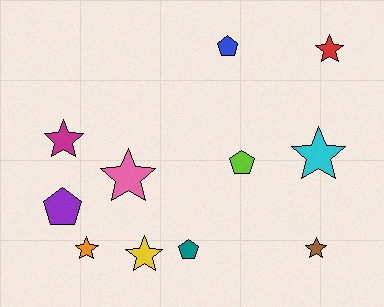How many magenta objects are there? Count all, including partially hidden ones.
There is 1 magenta object.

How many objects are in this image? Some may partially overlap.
There are 11 objects.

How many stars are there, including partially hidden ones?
There are 7 stars.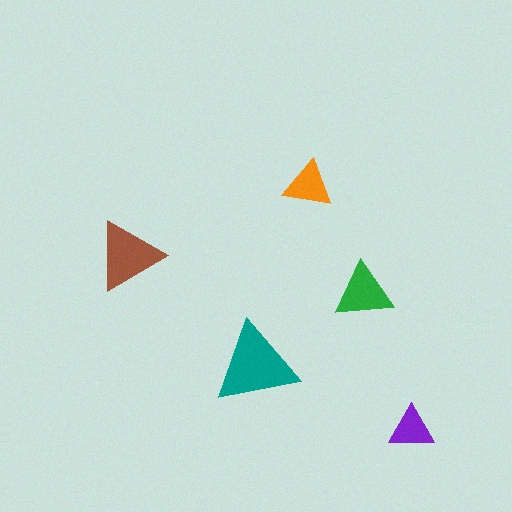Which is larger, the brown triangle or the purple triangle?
The brown one.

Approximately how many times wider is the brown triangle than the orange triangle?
About 1.5 times wider.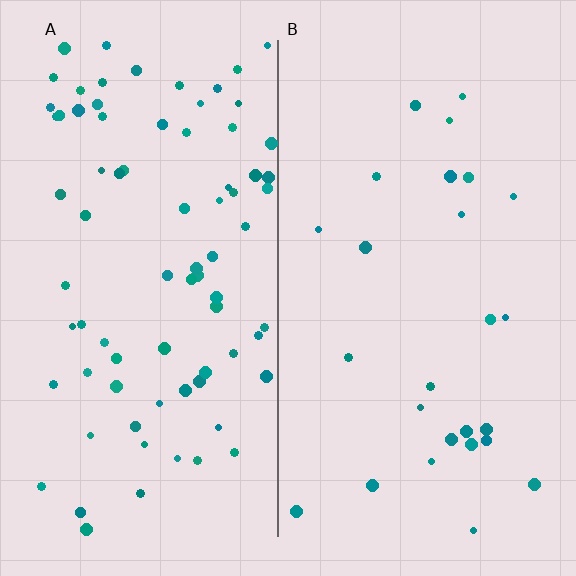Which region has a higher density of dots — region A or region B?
A (the left).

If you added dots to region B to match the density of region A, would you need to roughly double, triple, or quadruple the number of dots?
Approximately triple.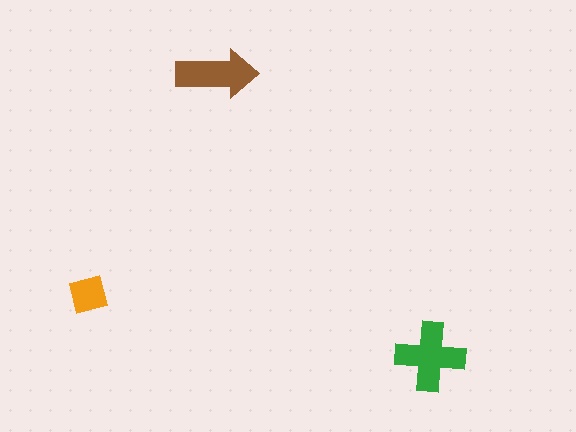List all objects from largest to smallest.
The green cross, the brown arrow, the orange square.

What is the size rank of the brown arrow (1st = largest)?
2nd.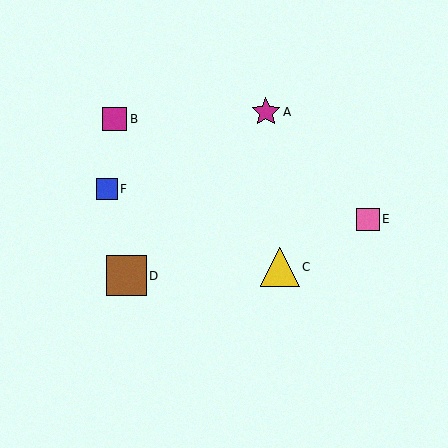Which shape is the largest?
The brown square (labeled D) is the largest.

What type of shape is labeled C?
Shape C is a yellow triangle.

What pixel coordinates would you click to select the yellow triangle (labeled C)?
Click at (280, 267) to select the yellow triangle C.